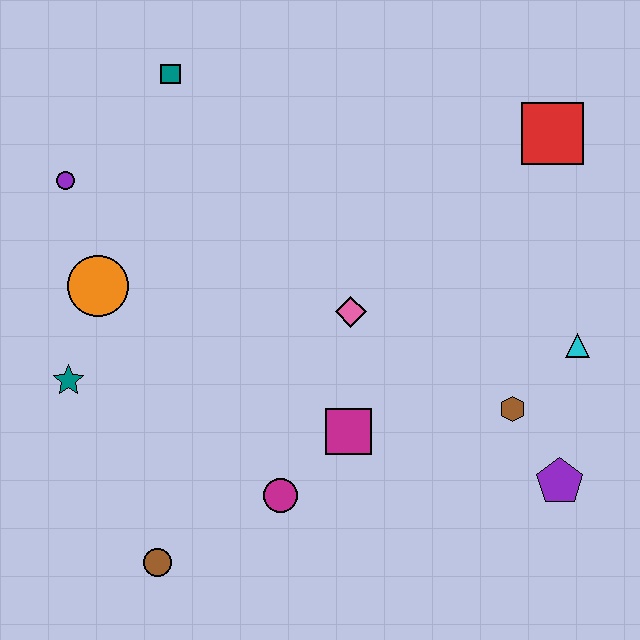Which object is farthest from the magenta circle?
The red square is farthest from the magenta circle.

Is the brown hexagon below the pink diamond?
Yes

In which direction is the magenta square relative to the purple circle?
The magenta square is to the right of the purple circle.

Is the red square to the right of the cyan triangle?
No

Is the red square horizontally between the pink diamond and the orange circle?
No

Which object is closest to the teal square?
The purple circle is closest to the teal square.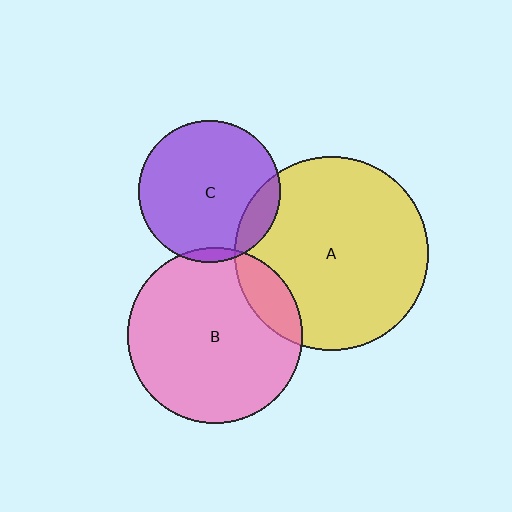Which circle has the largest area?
Circle A (yellow).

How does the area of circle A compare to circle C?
Approximately 1.9 times.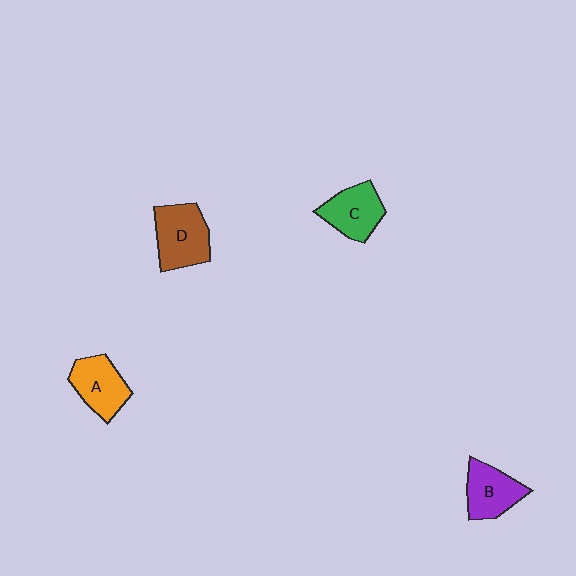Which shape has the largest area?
Shape D (brown).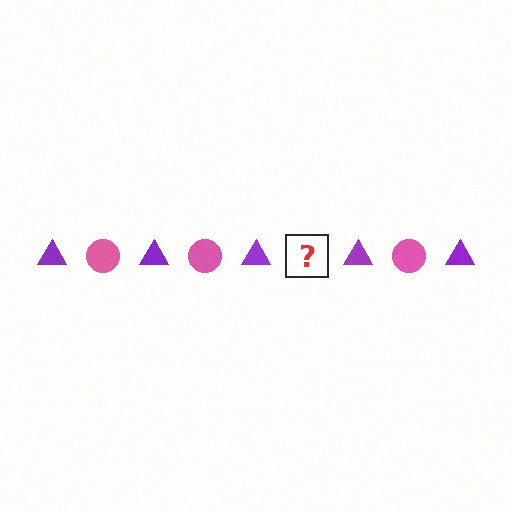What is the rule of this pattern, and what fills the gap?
The rule is that the pattern alternates between purple triangle and pink circle. The gap should be filled with a pink circle.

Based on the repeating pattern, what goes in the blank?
The blank should be a pink circle.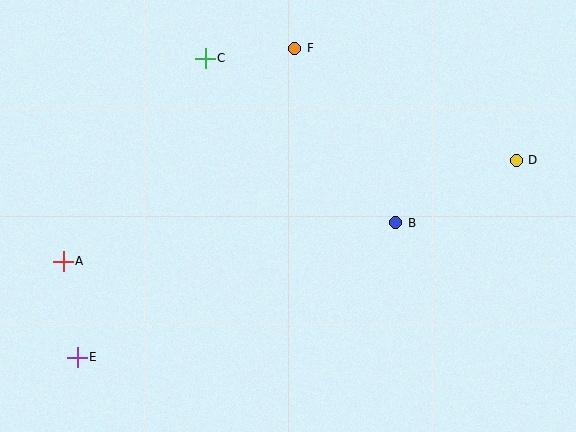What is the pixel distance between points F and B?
The distance between F and B is 201 pixels.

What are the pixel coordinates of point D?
Point D is at (516, 160).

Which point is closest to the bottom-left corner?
Point E is closest to the bottom-left corner.